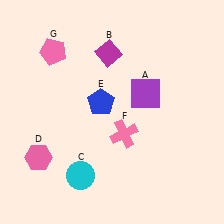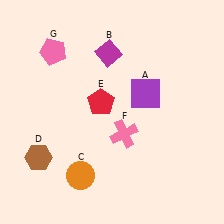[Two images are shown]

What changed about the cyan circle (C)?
In Image 1, C is cyan. In Image 2, it changed to orange.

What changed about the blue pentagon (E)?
In Image 1, E is blue. In Image 2, it changed to red.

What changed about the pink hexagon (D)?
In Image 1, D is pink. In Image 2, it changed to brown.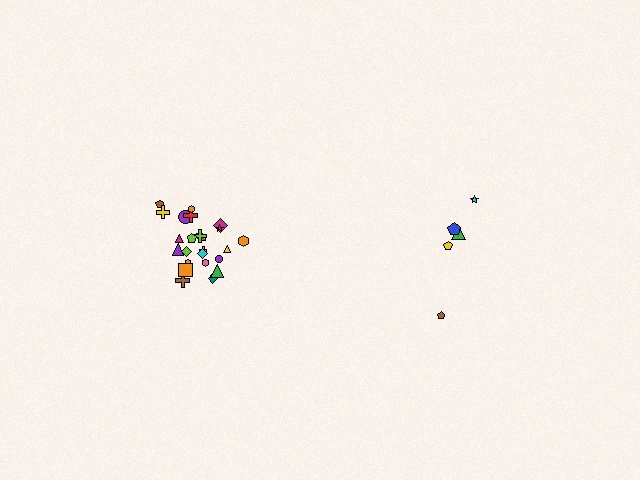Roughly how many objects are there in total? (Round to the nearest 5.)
Roughly 30 objects in total.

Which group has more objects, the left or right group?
The left group.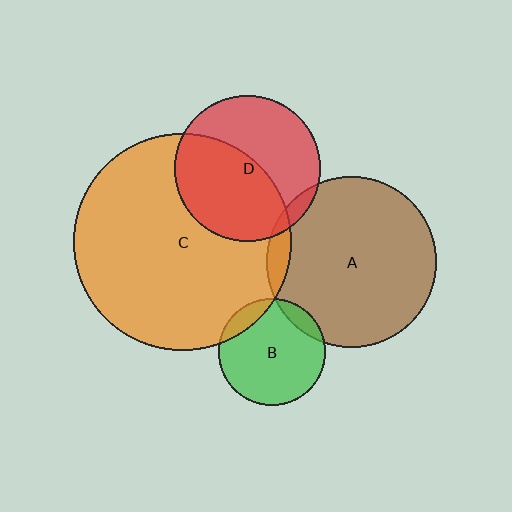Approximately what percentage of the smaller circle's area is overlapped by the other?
Approximately 5%.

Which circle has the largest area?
Circle C (orange).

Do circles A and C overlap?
Yes.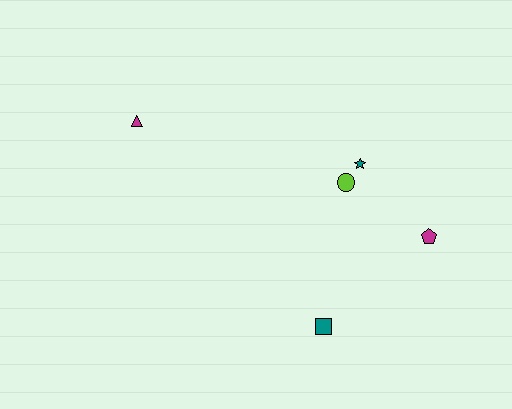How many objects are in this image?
There are 5 objects.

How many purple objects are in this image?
There are no purple objects.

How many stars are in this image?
There is 1 star.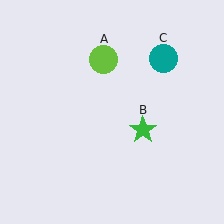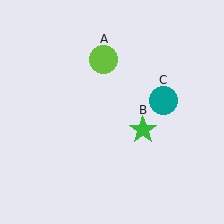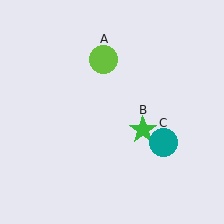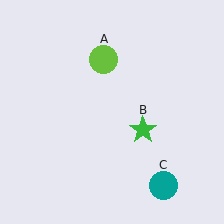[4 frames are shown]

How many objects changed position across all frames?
1 object changed position: teal circle (object C).